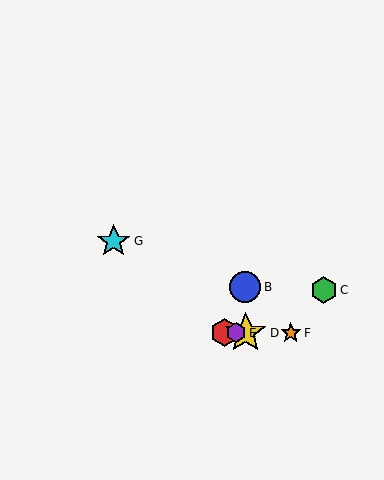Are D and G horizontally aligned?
No, D is at y≈333 and G is at y≈241.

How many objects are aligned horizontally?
4 objects (A, D, E, F) are aligned horizontally.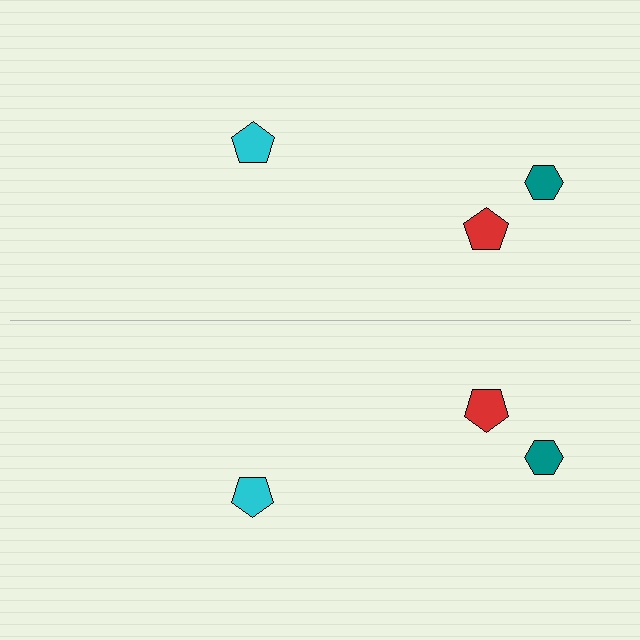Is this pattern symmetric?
Yes, this pattern has bilateral (reflection) symmetry.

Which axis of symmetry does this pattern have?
The pattern has a horizontal axis of symmetry running through the center of the image.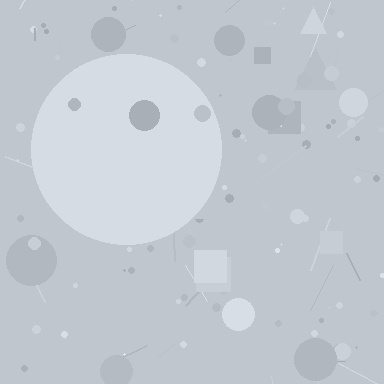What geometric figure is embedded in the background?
A circle is embedded in the background.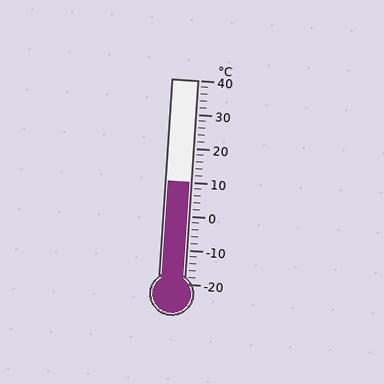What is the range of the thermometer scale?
The thermometer scale ranges from -20°C to 40°C.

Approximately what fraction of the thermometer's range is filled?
The thermometer is filled to approximately 50% of its range.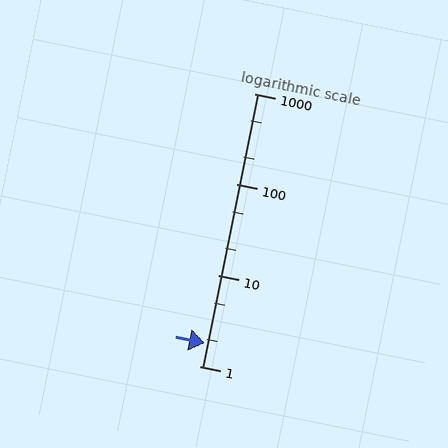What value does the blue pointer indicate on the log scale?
The pointer indicates approximately 1.8.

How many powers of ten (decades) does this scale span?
The scale spans 3 decades, from 1 to 1000.